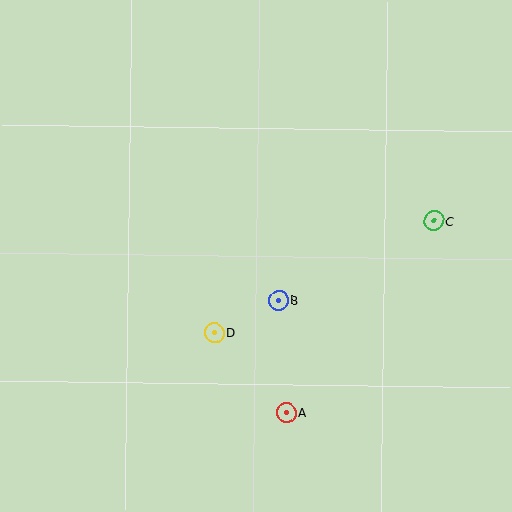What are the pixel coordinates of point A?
Point A is at (286, 413).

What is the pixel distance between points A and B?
The distance between A and B is 112 pixels.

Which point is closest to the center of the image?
Point B at (279, 301) is closest to the center.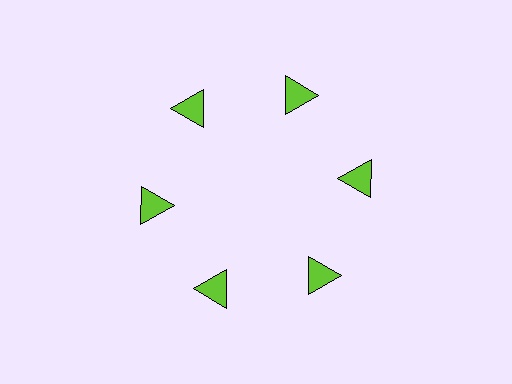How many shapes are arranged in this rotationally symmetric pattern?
There are 6 shapes, arranged in 6 groups of 1.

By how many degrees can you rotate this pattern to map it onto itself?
The pattern maps onto itself every 60 degrees of rotation.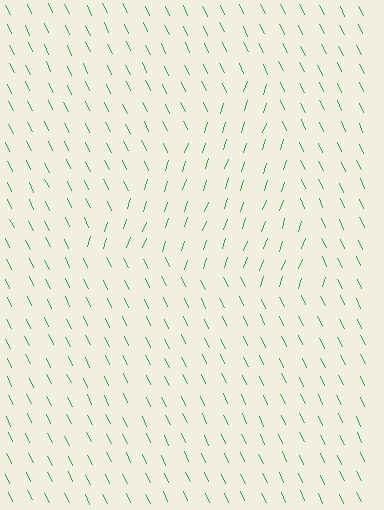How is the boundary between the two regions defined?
The boundary is defined purely by a change in line orientation (approximately 45 degrees difference). All lines are the same color and thickness.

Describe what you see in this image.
The image is filled with small green line segments. A triangle region in the image has lines oriented differently from the surrounding lines, creating a visible texture boundary.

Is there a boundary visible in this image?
Yes, there is a texture boundary formed by a change in line orientation.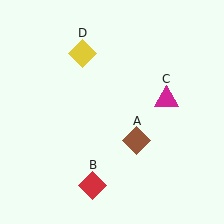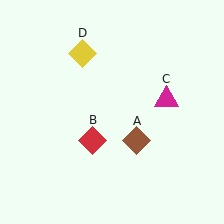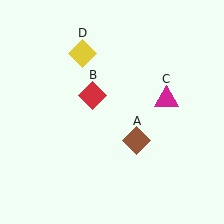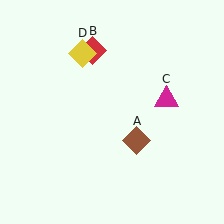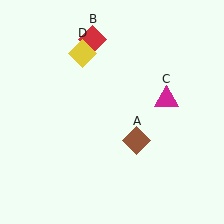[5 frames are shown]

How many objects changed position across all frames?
1 object changed position: red diamond (object B).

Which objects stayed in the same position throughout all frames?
Brown diamond (object A) and magenta triangle (object C) and yellow diamond (object D) remained stationary.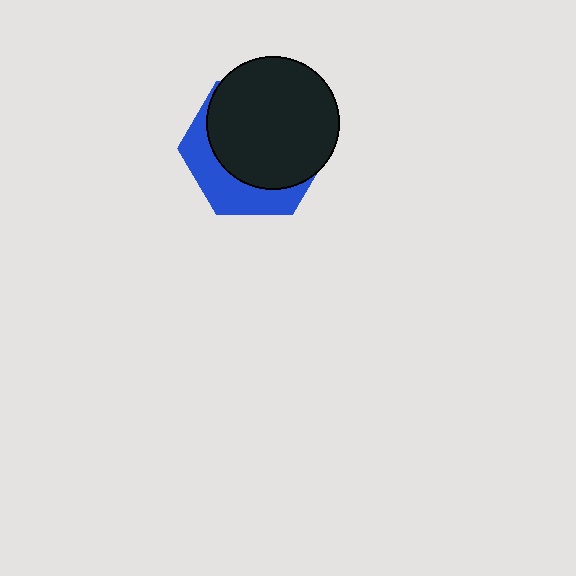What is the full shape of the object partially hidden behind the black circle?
The partially hidden object is a blue hexagon.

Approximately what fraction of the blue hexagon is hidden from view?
Roughly 68% of the blue hexagon is hidden behind the black circle.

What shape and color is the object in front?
The object in front is a black circle.